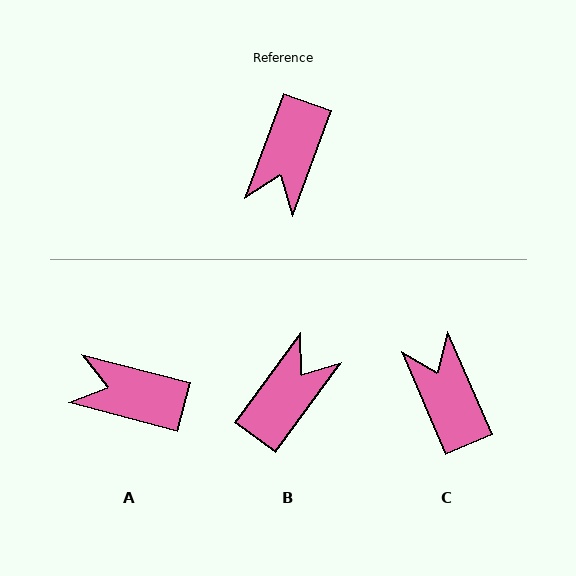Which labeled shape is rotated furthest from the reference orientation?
B, about 164 degrees away.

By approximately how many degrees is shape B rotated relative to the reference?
Approximately 164 degrees counter-clockwise.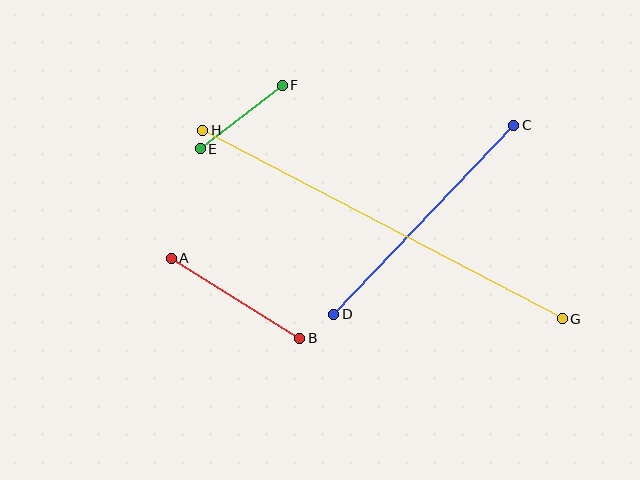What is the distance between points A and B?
The distance is approximately 151 pixels.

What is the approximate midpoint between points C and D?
The midpoint is at approximately (424, 220) pixels.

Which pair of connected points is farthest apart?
Points G and H are farthest apart.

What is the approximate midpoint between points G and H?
The midpoint is at approximately (382, 225) pixels.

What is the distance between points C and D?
The distance is approximately 261 pixels.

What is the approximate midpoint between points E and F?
The midpoint is at approximately (241, 117) pixels.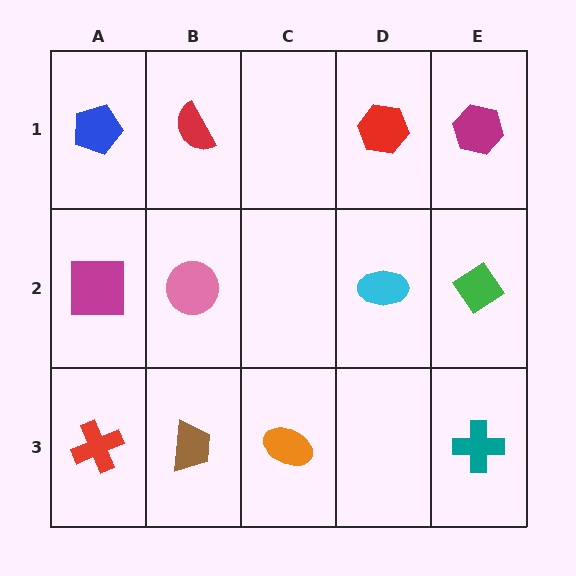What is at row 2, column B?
A pink circle.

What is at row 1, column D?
A red hexagon.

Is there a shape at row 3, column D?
No, that cell is empty.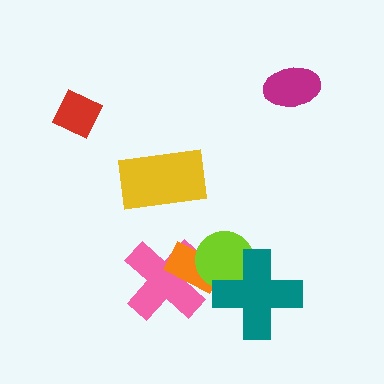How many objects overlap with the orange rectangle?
2 objects overlap with the orange rectangle.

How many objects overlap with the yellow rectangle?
0 objects overlap with the yellow rectangle.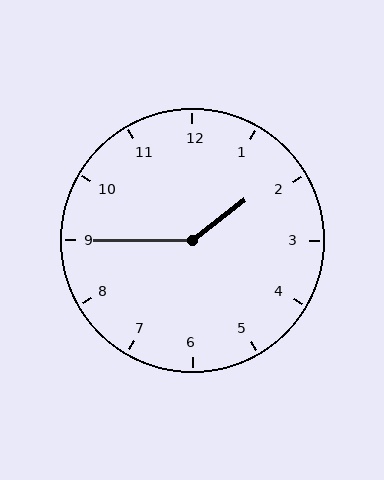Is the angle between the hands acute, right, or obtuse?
It is obtuse.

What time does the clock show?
1:45.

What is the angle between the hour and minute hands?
Approximately 142 degrees.